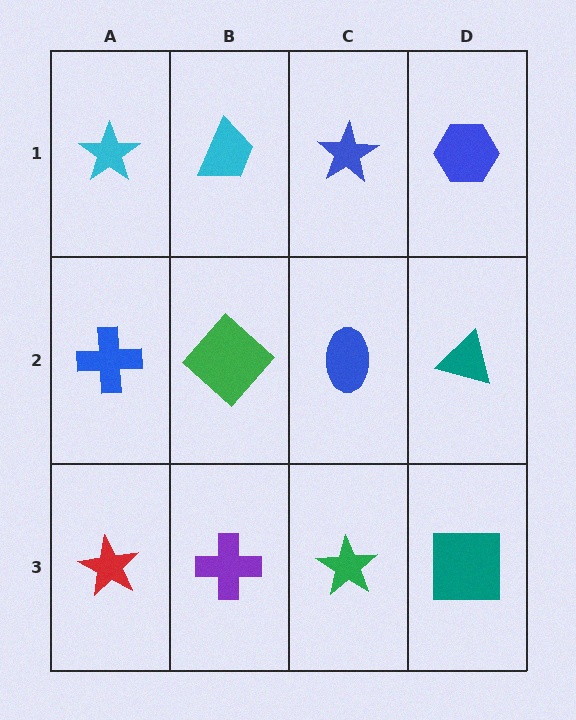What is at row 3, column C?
A green star.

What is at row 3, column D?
A teal square.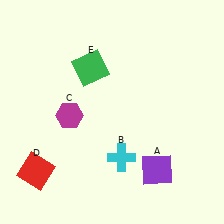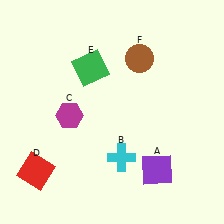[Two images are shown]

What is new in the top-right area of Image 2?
A brown circle (F) was added in the top-right area of Image 2.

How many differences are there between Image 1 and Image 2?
There is 1 difference between the two images.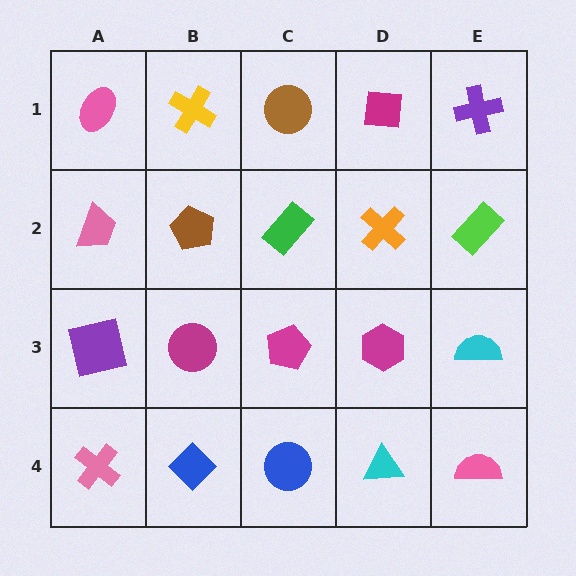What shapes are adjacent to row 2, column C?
A brown circle (row 1, column C), a magenta pentagon (row 3, column C), a brown pentagon (row 2, column B), an orange cross (row 2, column D).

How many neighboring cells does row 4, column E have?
2.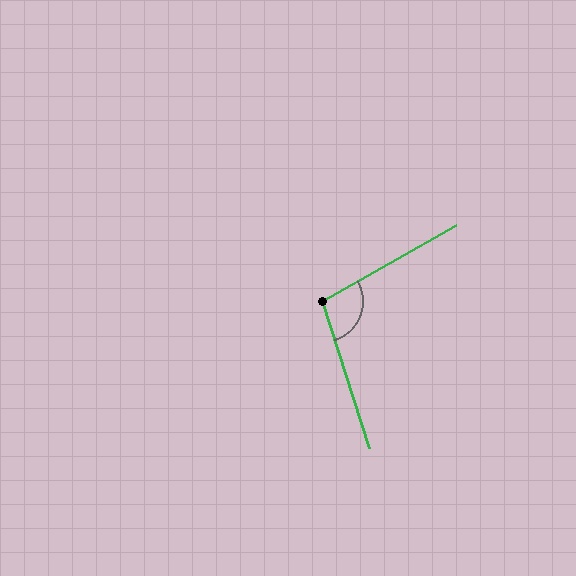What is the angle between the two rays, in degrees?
Approximately 102 degrees.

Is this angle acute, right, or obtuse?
It is obtuse.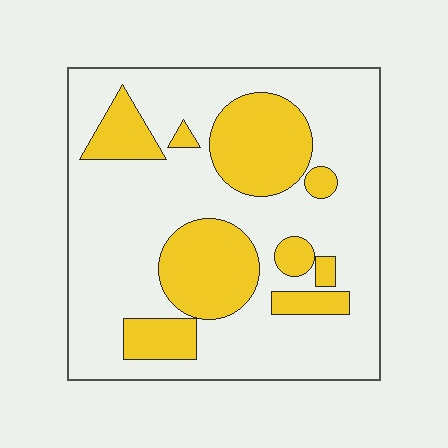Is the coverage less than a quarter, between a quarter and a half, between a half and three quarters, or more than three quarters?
Between a quarter and a half.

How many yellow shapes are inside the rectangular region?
9.